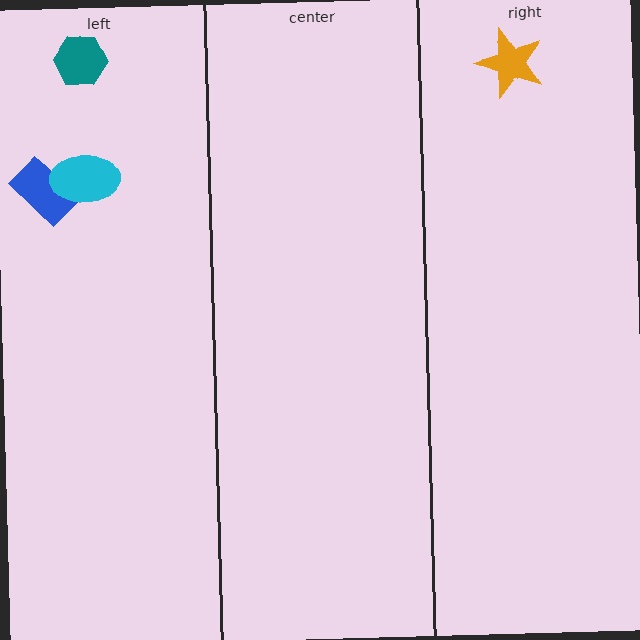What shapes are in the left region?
The blue rectangle, the cyan ellipse, the teal hexagon.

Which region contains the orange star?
The right region.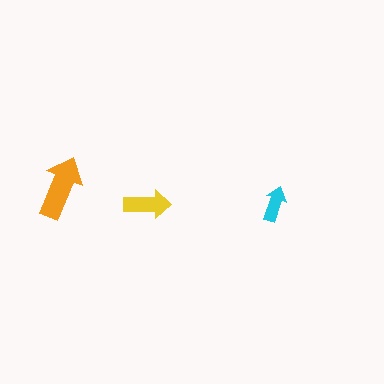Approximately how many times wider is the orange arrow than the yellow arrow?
About 1.5 times wider.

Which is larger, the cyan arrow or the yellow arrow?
The yellow one.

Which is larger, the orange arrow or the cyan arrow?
The orange one.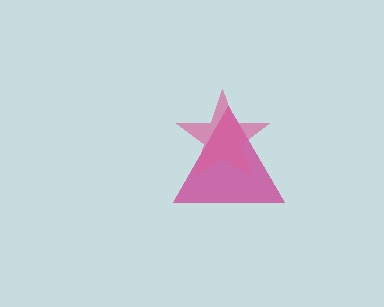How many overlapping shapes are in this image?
There are 2 overlapping shapes in the image.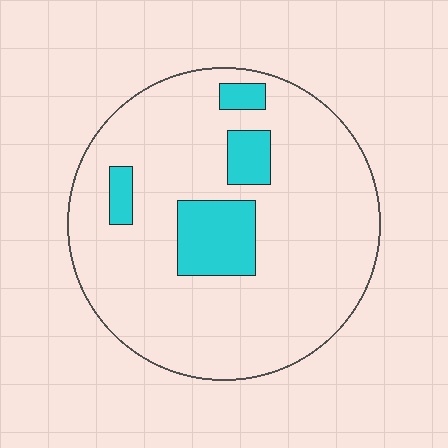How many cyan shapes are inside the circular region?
4.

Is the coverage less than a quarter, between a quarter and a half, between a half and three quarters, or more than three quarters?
Less than a quarter.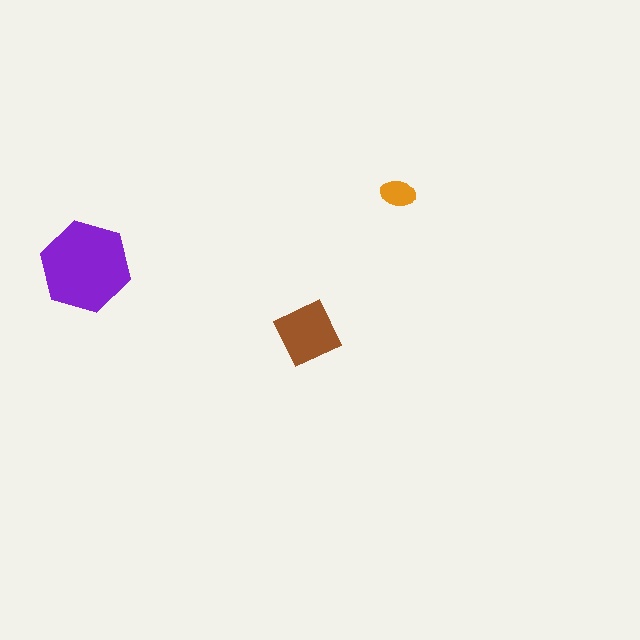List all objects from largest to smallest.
The purple hexagon, the brown diamond, the orange ellipse.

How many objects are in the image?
There are 3 objects in the image.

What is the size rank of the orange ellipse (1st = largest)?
3rd.